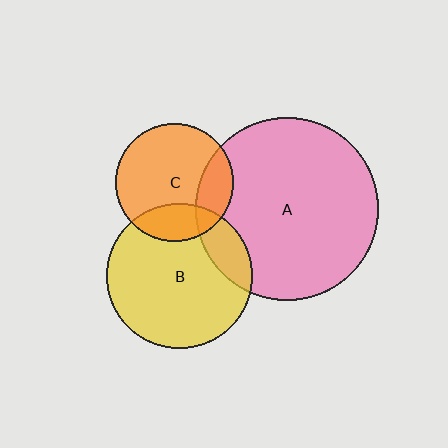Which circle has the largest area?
Circle A (pink).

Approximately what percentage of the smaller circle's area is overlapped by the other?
Approximately 20%.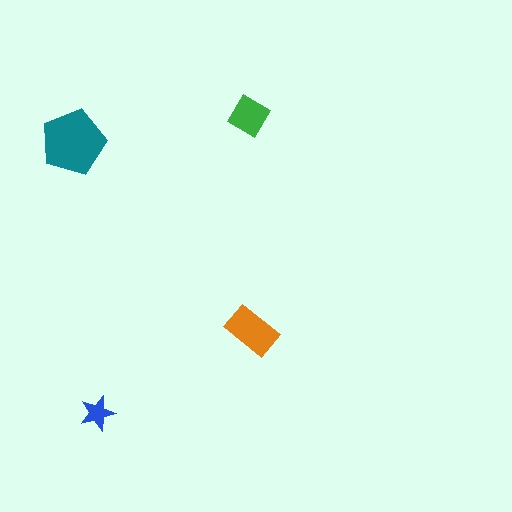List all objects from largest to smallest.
The teal pentagon, the orange rectangle, the green diamond, the blue star.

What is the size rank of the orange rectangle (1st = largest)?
2nd.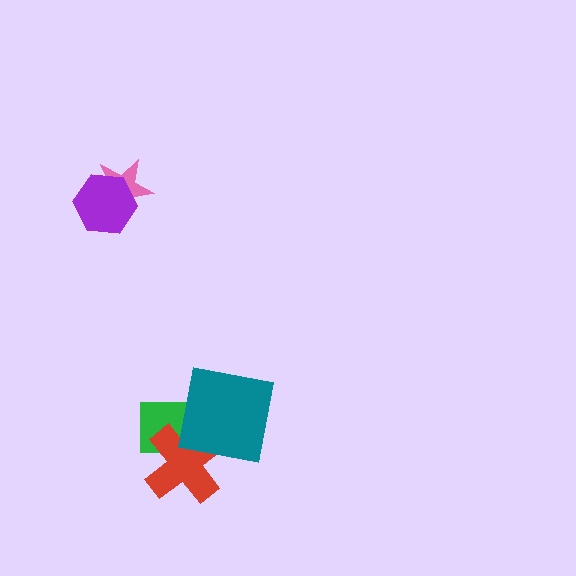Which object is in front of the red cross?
The teal square is in front of the red cross.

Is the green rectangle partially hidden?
Yes, it is partially covered by another shape.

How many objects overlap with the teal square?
2 objects overlap with the teal square.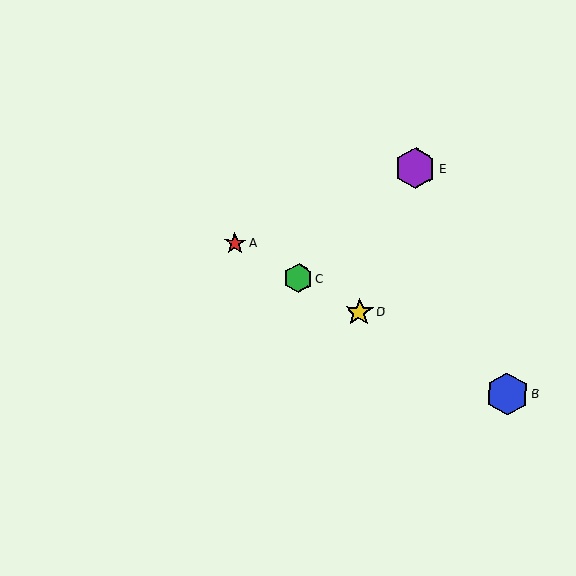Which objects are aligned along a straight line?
Objects A, B, C, D are aligned along a straight line.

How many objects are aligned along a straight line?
4 objects (A, B, C, D) are aligned along a straight line.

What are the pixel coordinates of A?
Object A is at (235, 243).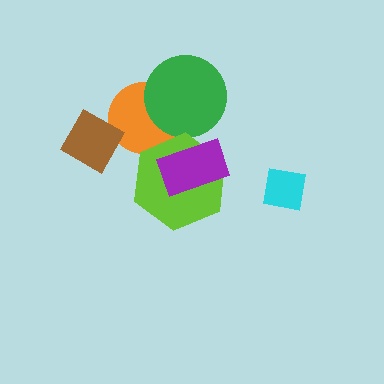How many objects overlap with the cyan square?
0 objects overlap with the cyan square.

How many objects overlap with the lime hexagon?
2 objects overlap with the lime hexagon.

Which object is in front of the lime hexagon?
The purple rectangle is in front of the lime hexagon.